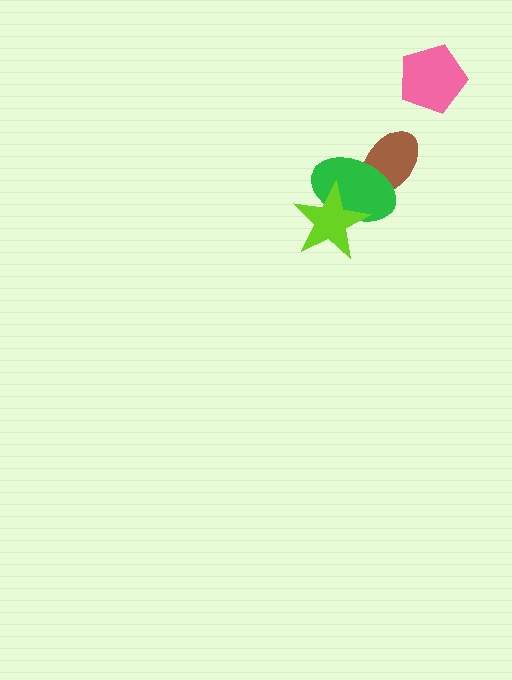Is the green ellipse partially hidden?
Yes, it is partially covered by another shape.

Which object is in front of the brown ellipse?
The green ellipse is in front of the brown ellipse.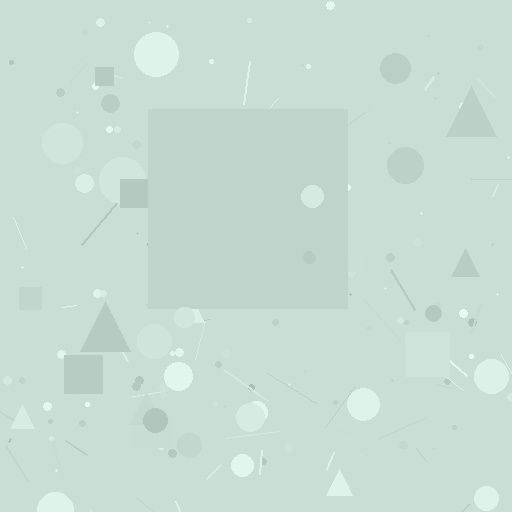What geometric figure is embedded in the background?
A square is embedded in the background.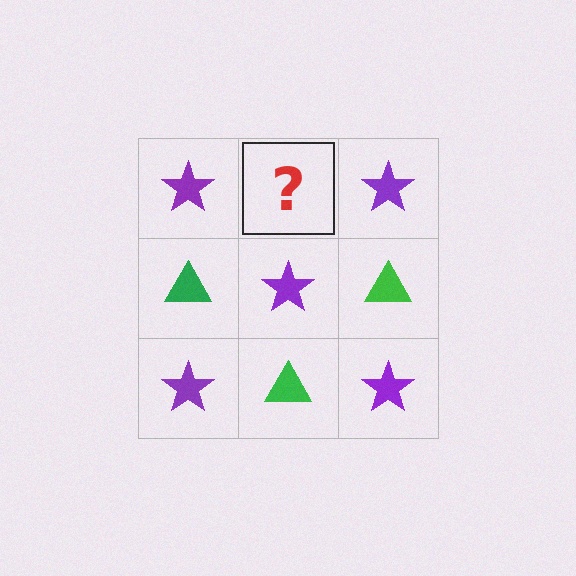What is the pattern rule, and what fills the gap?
The rule is that it alternates purple star and green triangle in a checkerboard pattern. The gap should be filled with a green triangle.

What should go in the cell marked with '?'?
The missing cell should contain a green triangle.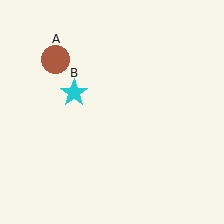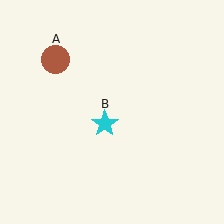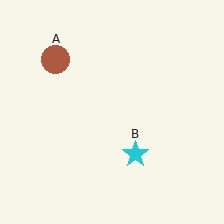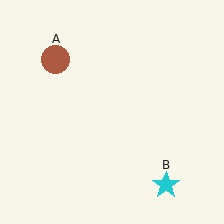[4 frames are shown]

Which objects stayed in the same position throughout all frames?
Brown circle (object A) remained stationary.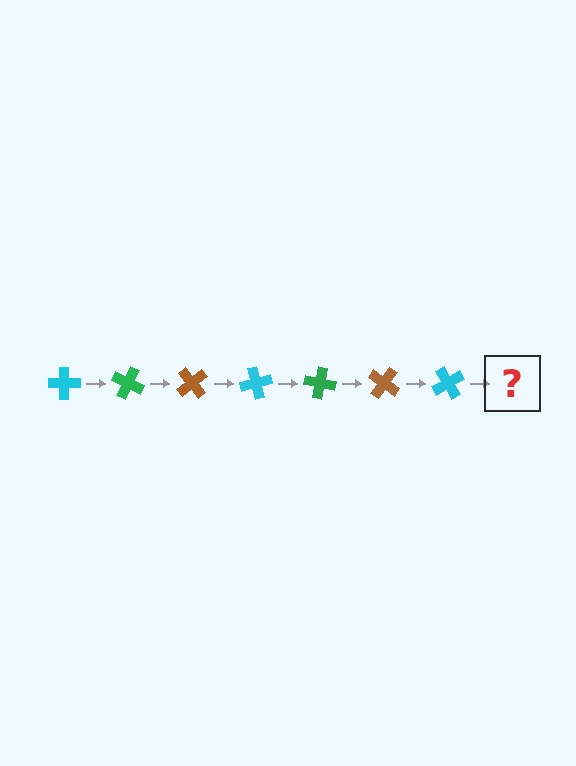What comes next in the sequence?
The next element should be a green cross, rotated 175 degrees from the start.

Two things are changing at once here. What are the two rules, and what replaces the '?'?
The two rules are that it rotates 25 degrees each step and the color cycles through cyan, green, and brown. The '?' should be a green cross, rotated 175 degrees from the start.